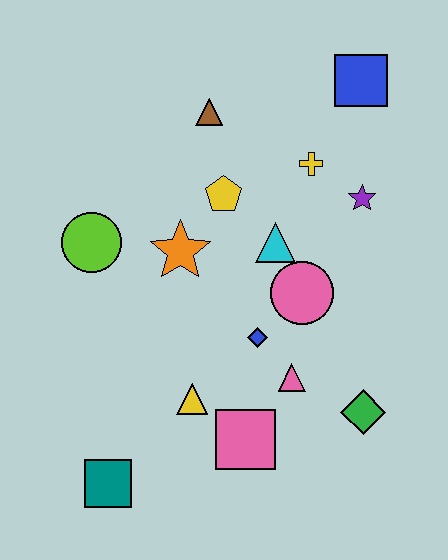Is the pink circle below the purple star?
Yes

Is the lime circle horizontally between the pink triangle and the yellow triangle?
No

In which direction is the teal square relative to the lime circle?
The teal square is below the lime circle.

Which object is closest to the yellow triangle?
The pink square is closest to the yellow triangle.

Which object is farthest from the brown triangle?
The teal square is farthest from the brown triangle.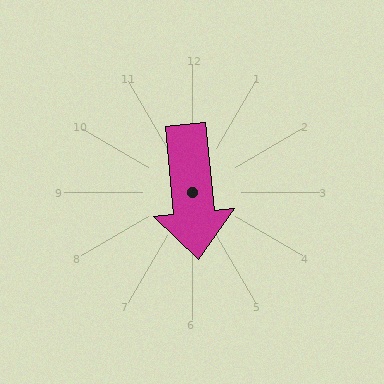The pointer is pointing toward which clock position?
Roughly 6 o'clock.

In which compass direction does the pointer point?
South.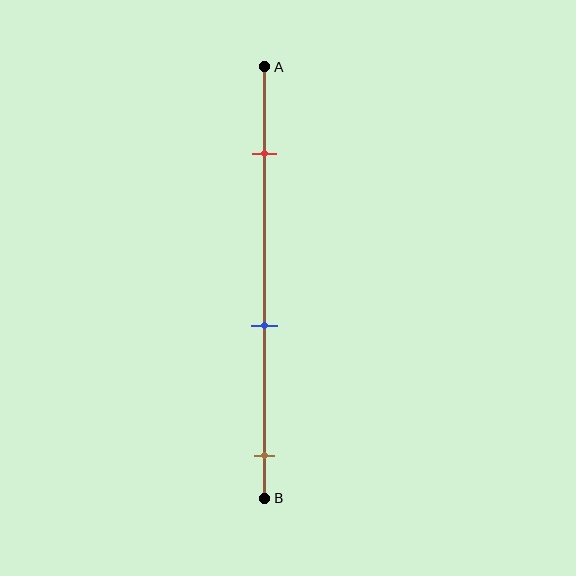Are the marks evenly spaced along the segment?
Yes, the marks are approximately evenly spaced.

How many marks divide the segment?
There are 3 marks dividing the segment.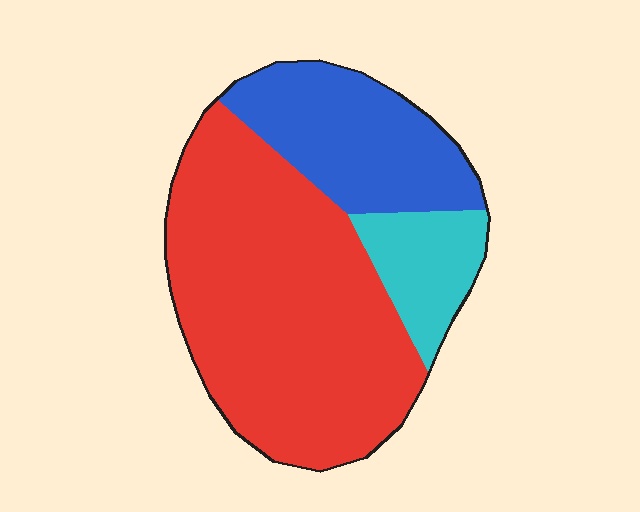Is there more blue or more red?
Red.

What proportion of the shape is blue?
Blue covers 25% of the shape.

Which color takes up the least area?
Cyan, at roughly 15%.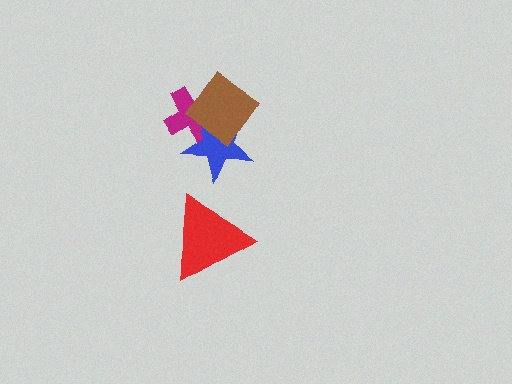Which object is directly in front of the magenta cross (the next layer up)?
The blue star is directly in front of the magenta cross.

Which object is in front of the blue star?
The brown diamond is in front of the blue star.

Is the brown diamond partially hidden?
No, no other shape covers it.